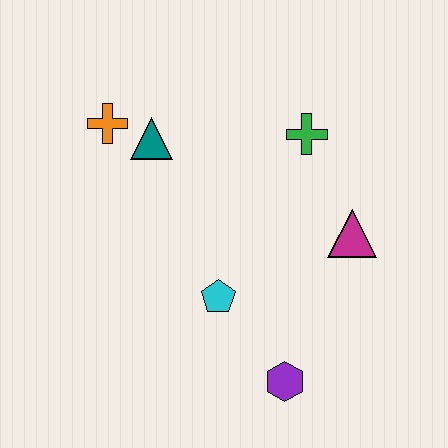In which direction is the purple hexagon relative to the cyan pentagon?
The purple hexagon is below the cyan pentagon.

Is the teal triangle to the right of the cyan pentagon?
No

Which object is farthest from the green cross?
The purple hexagon is farthest from the green cross.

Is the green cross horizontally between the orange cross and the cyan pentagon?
No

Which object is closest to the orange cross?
The teal triangle is closest to the orange cross.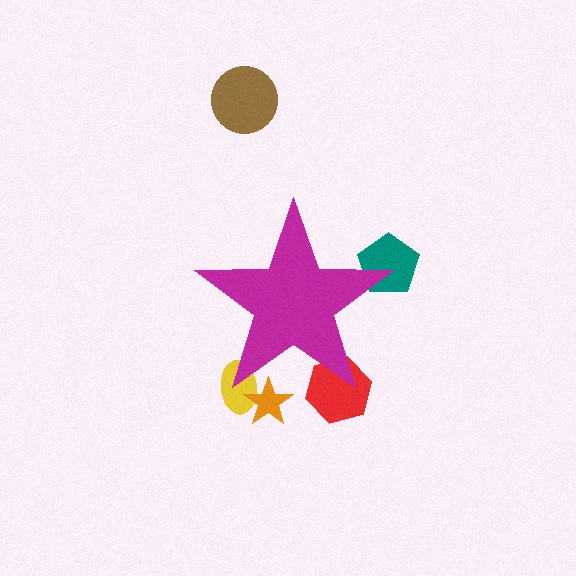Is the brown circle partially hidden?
No, the brown circle is fully visible.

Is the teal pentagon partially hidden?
Yes, the teal pentagon is partially hidden behind the magenta star.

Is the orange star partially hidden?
Yes, the orange star is partially hidden behind the magenta star.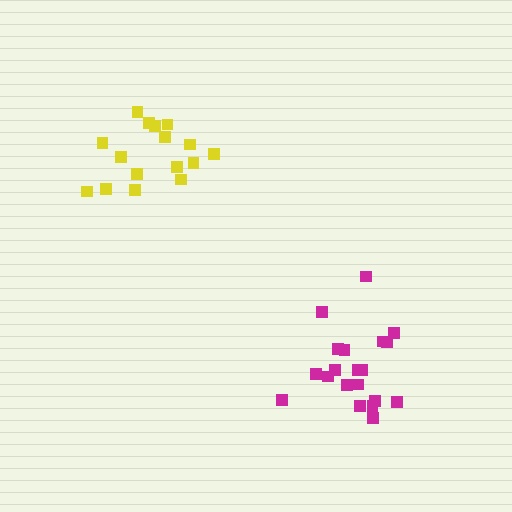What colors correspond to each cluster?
The clusters are colored: magenta, yellow.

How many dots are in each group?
Group 1: 20 dots, Group 2: 16 dots (36 total).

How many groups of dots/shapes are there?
There are 2 groups.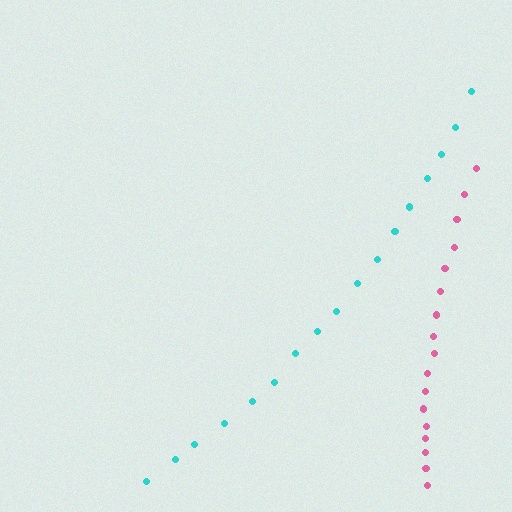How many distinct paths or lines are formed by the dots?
There are 2 distinct paths.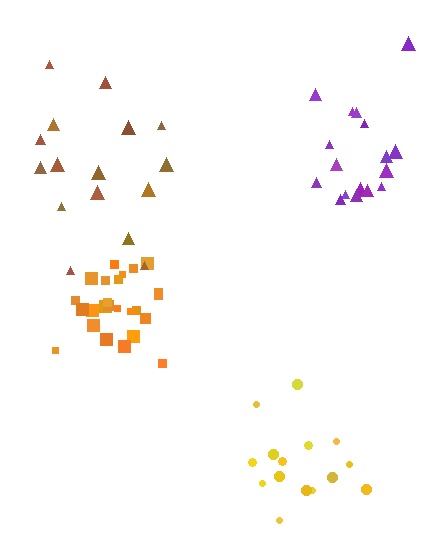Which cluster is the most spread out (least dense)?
Brown.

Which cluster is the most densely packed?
Orange.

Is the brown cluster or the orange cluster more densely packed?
Orange.